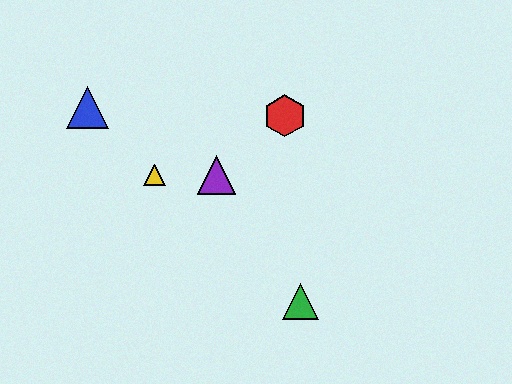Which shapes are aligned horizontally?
The yellow triangle, the purple triangle are aligned horizontally.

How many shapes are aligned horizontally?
2 shapes (the yellow triangle, the purple triangle) are aligned horizontally.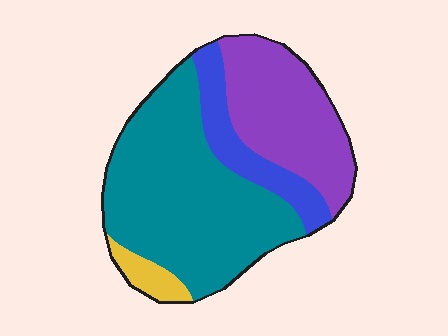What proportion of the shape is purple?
Purple covers 29% of the shape.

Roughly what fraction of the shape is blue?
Blue covers about 15% of the shape.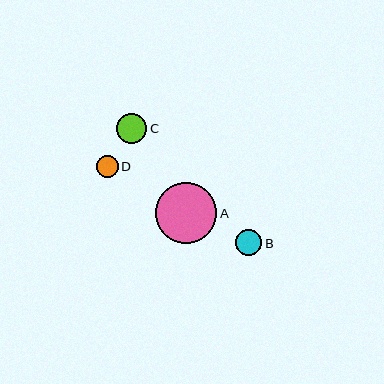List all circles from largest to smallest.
From largest to smallest: A, C, B, D.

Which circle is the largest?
Circle A is the largest with a size of approximately 61 pixels.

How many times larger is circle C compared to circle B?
Circle C is approximately 1.1 times the size of circle B.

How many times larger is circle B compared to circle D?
Circle B is approximately 1.2 times the size of circle D.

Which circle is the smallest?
Circle D is the smallest with a size of approximately 22 pixels.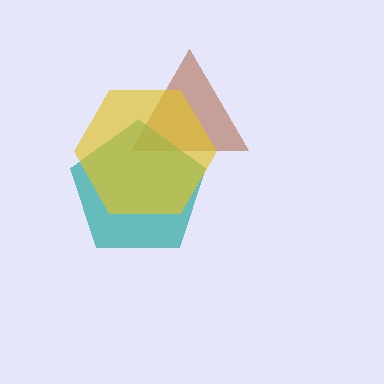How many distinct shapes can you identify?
There are 3 distinct shapes: a brown triangle, a teal pentagon, a yellow hexagon.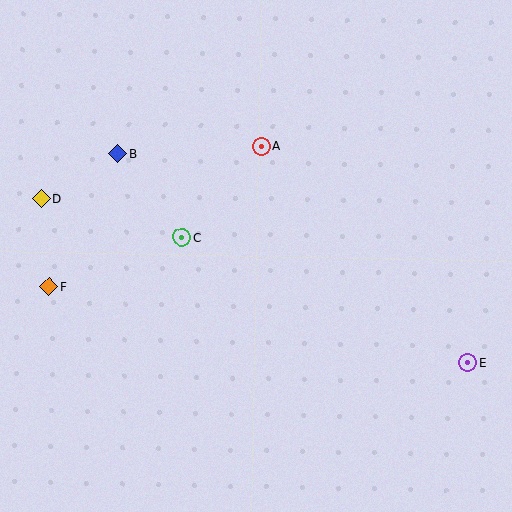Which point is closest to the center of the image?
Point C at (182, 237) is closest to the center.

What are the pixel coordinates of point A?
Point A is at (262, 146).